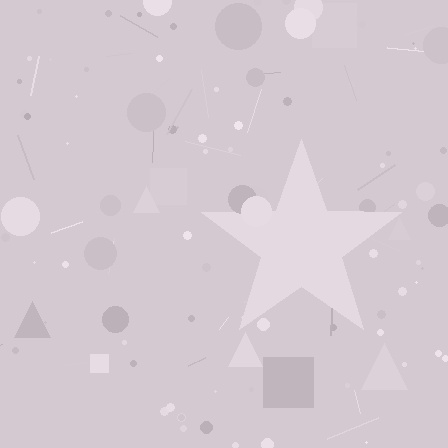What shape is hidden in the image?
A star is hidden in the image.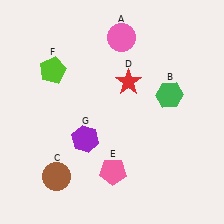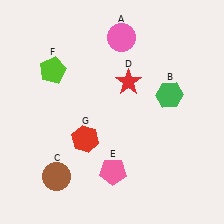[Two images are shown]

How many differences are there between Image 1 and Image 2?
There is 1 difference between the two images.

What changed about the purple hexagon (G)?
In Image 1, G is purple. In Image 2, it changed to red.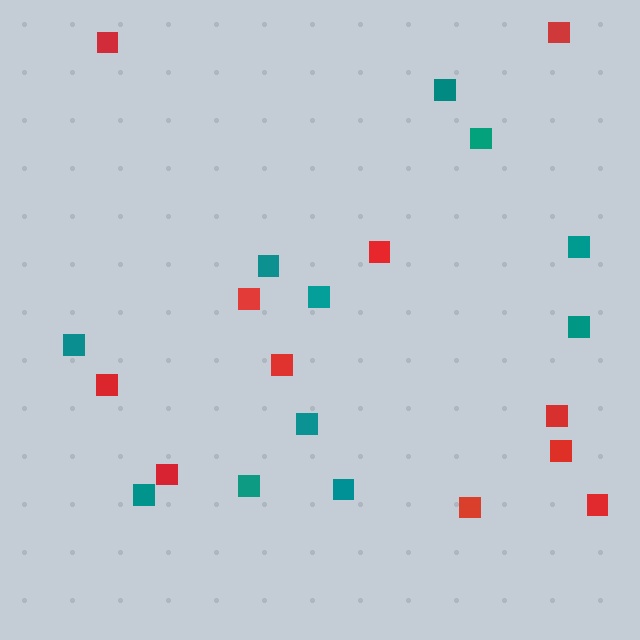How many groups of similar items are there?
There are 2 groups: one group of teal squares (11) and one group of red squares (11).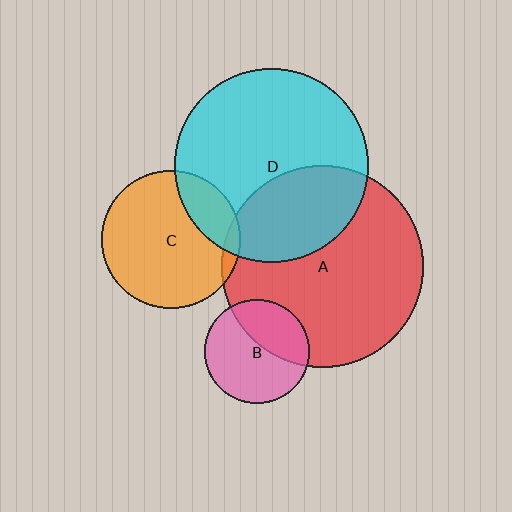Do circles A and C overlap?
Yes.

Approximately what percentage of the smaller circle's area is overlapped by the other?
Approximately 5%.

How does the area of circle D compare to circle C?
Approximately 2.0 times.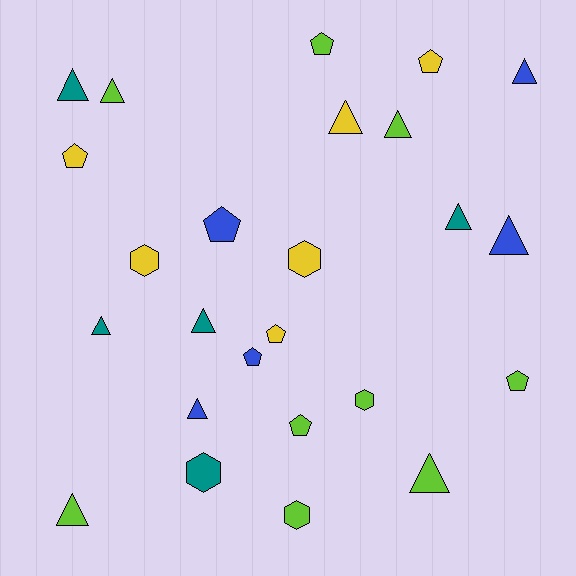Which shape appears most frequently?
Triangle, with 12 objects.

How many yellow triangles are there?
There is 1 yellow triangle.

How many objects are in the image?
There are 25 objects.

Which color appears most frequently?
Lime, with 9 objects.